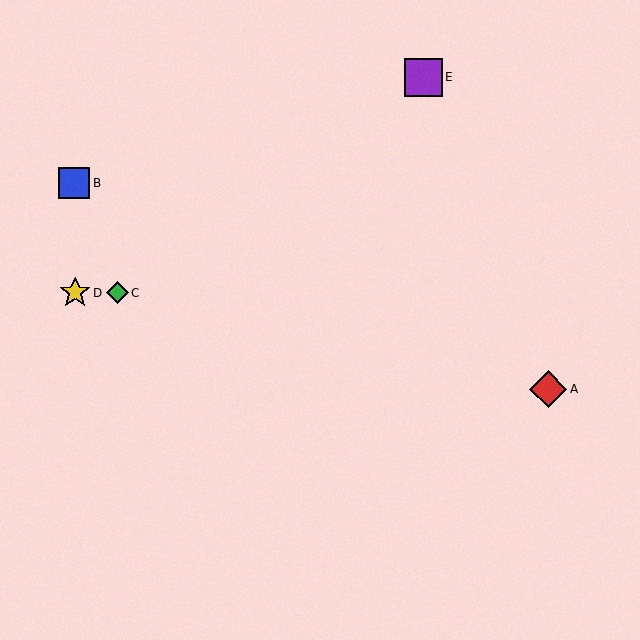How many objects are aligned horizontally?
2 objects (C, D) are aligned horizontally.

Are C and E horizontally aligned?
No, C is at y≈293 and E is at y≈77.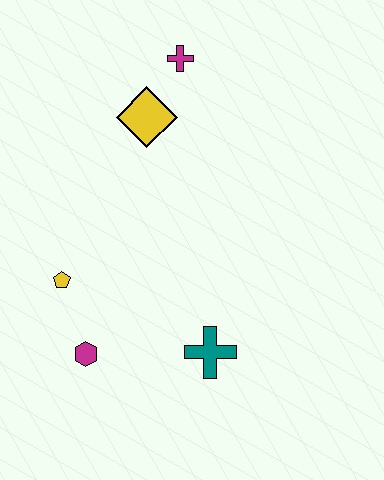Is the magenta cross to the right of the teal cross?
No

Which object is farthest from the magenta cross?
The magenta hexagon is farthest from the magenta cross.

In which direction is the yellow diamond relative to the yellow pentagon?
The yellow diamond is above the yellow pentagon.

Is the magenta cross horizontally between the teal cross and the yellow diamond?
Yes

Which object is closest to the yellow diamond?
The magenta cross is closest to the yellow diamond.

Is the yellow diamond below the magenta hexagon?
No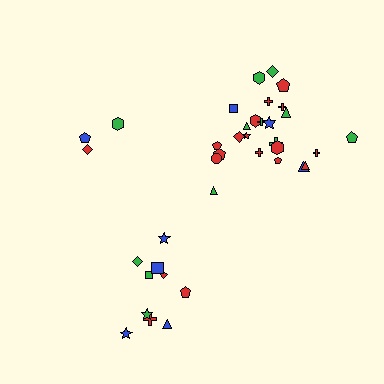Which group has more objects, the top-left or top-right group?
The top-right group.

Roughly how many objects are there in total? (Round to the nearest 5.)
Roughly 40 objects in total.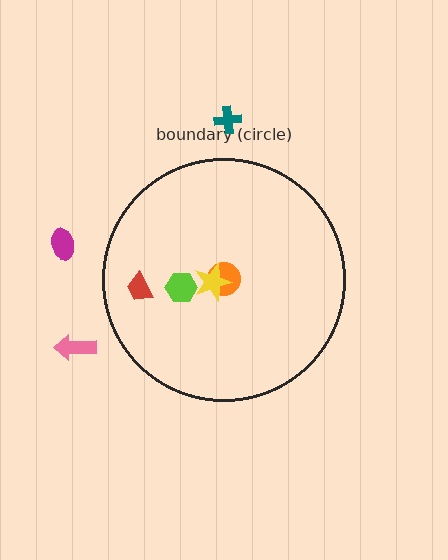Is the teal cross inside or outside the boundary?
Outside.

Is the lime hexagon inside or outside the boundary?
Inside.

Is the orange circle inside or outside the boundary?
Inside.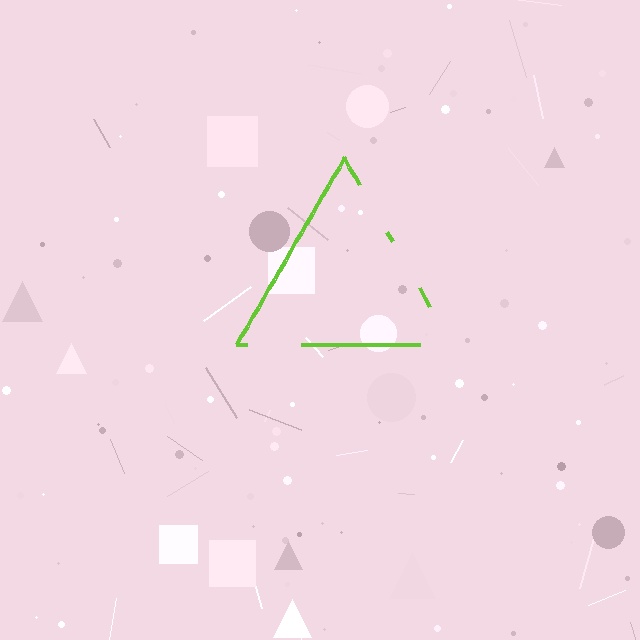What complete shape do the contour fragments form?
The contour fragments form a triangle.